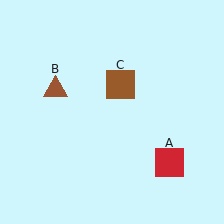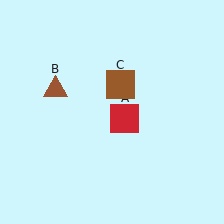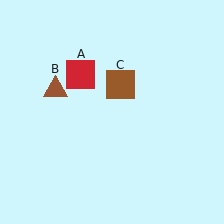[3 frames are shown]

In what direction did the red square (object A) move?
The red square (object A) moved up and to the left.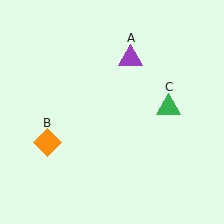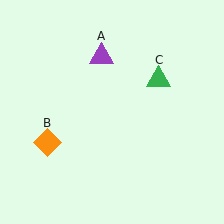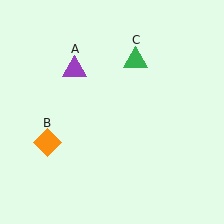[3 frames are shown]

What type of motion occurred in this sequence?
The purple triangle (object A), green triangle (object C) rotated counterclockwise around the center of the scene.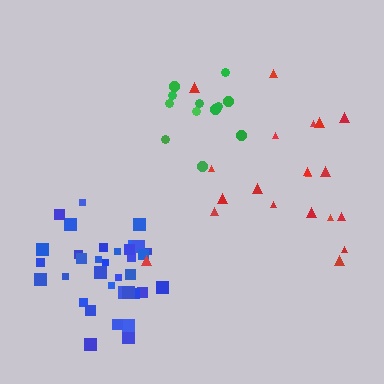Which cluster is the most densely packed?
Blue.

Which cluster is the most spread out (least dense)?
Red.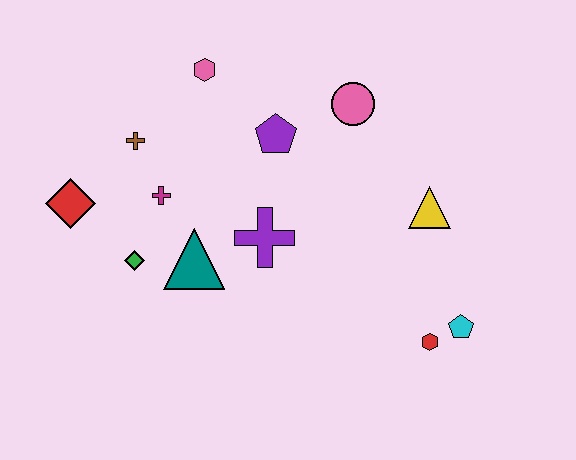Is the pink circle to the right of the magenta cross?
Yes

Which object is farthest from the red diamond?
The cyan pentagon is farthest from the red diamond.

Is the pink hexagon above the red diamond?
Yes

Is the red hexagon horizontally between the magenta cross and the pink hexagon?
No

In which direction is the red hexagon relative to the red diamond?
The red hexagon is to the right of the red diamond.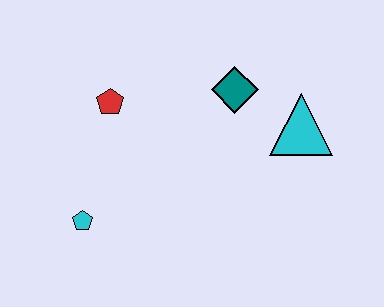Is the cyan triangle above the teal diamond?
No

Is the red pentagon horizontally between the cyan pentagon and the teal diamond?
Yes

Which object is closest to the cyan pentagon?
The red pentagon is closest to the cyan pentagon.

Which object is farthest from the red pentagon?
The cyan triangle is farthest from the red pentagon.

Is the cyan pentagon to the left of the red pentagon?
Yes